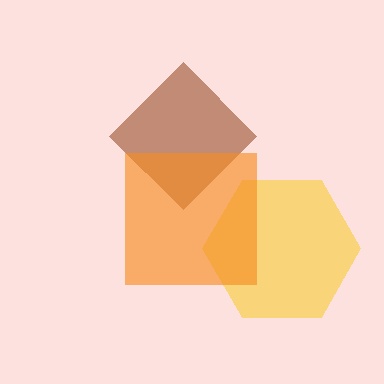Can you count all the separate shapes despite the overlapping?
Yes, there are 3 separate shapes.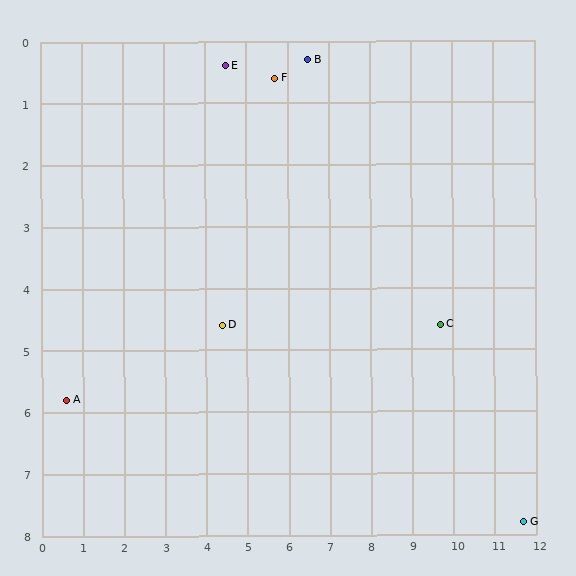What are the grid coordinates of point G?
Point G is at approximately (11.7, 7.8).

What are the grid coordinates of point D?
Point D is at approximately (4.4, 4.6).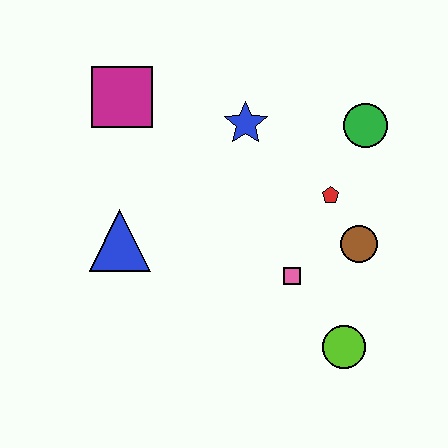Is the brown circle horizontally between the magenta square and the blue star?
No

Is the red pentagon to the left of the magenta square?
No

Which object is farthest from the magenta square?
The lime circle is farthest from the magenta square.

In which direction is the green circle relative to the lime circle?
The green circle is above the lime circle.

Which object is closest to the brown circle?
The red pentagon is closest to the brown circle.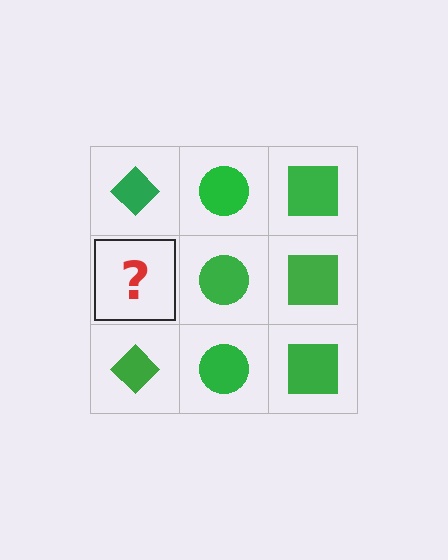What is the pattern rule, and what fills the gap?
The rule is that each column has a consistent shape. The gap should be filled with a green diamond.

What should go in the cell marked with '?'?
The missing cell should contain a green diamond.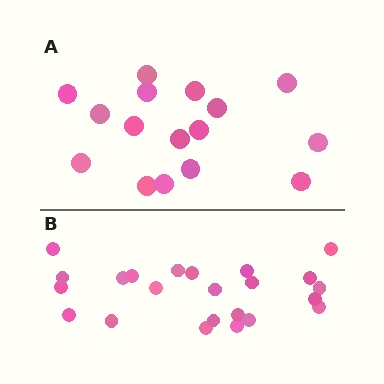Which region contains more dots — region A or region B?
Region B (the bottom region) has more dots.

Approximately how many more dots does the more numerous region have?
Region B has roughly 8 or so more dots than region A.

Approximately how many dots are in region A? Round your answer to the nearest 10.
About 20 dots. (The exact count is 16, which rounds to 20.)